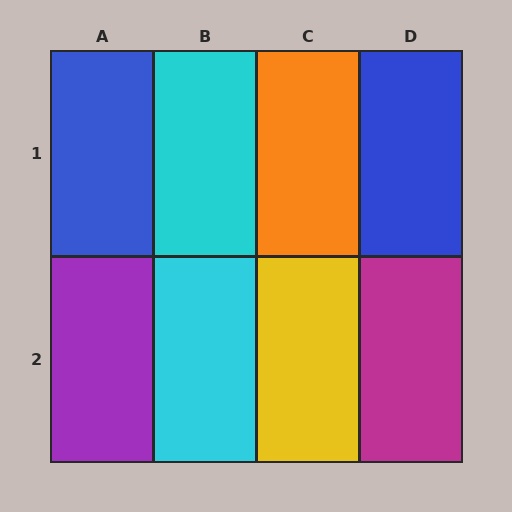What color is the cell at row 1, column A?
Blue.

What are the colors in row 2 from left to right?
Purple, cyan, yellow, magenta.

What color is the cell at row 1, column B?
Cyan.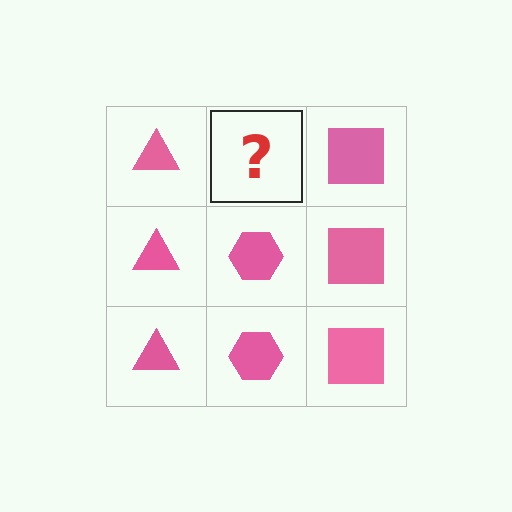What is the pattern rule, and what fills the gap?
The rule is that each column has a consistent shape. The gap should be filled with a pink hexagon.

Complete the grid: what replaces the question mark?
The question mark should be replaced with a pink hexagon.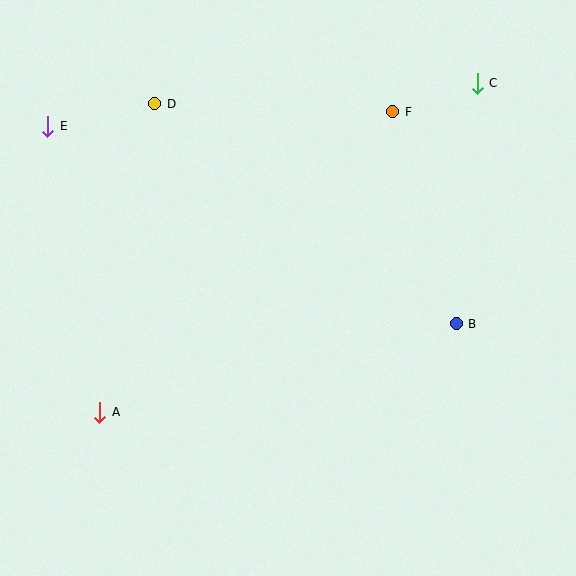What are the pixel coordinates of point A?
Point A is at (100, 412).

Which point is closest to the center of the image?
Point B at (456, 324) is closest to the center.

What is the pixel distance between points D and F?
The distance between D and F is 238 pixels.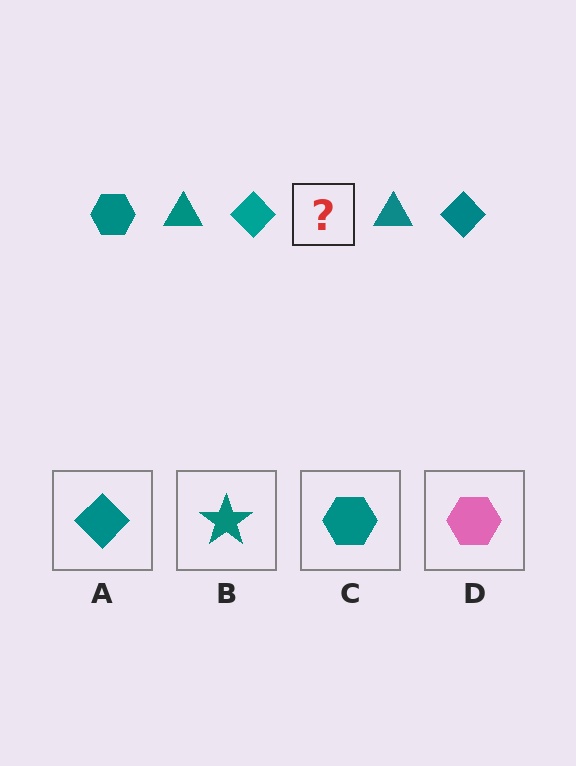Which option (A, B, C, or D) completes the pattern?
C.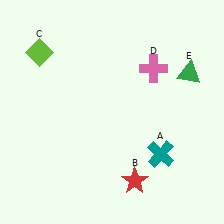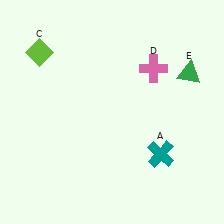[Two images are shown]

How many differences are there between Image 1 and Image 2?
There is 1 difference between the two images.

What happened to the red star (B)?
The red star (B) was removed in Image 2. It was in the bottom-right area of Image 1.